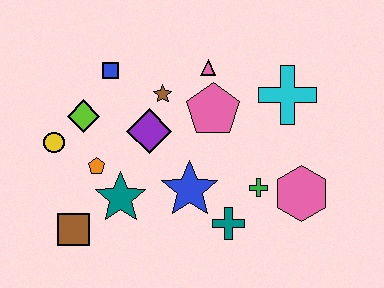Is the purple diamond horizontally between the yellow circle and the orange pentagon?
No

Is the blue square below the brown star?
No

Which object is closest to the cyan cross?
The pink pentagon is closest to the cyan cross.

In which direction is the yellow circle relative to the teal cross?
The yellow circle is to the left of the teal cross.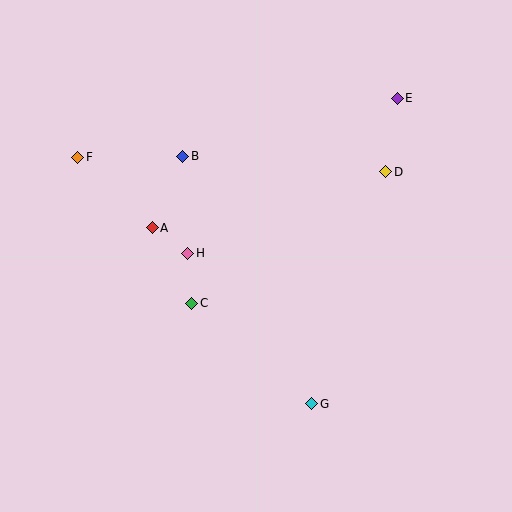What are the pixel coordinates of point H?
Point H is at (188, 253).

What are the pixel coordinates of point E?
Point E is at (397, 98).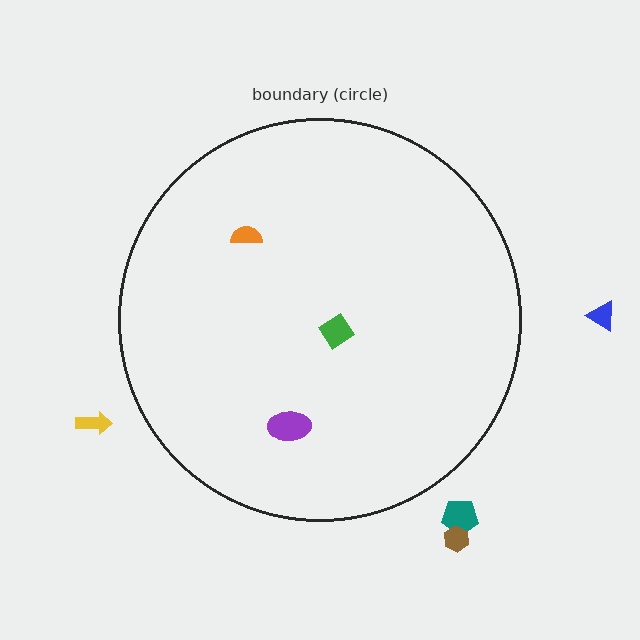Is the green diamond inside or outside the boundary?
Inside.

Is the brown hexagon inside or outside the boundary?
Outside.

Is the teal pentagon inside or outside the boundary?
Outside.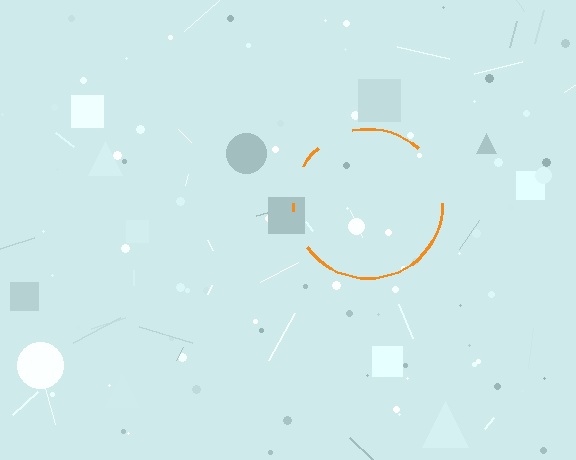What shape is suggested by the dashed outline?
The dashed outline suggests a circle.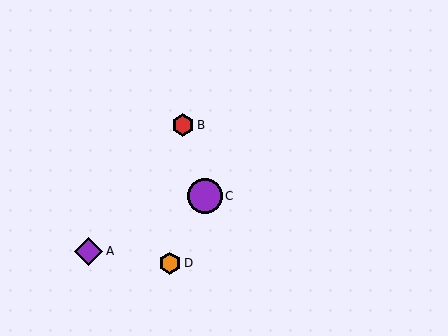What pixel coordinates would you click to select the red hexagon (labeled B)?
Click at (183, 125) to select the red hexagon B.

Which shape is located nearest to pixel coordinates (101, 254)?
The purple diamond (labeled A) at (89, 251) is nearest to that location.